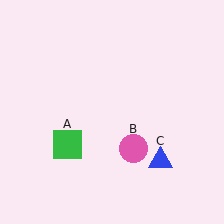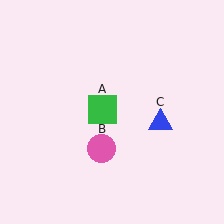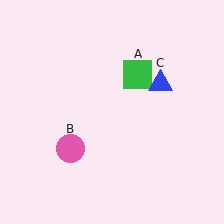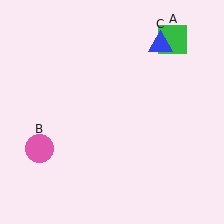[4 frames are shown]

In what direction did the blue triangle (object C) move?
The blue triangle (object C) moved up.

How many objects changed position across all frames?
3 objects changed position: green square (object A), pink circle (object B), blue triangle (object C).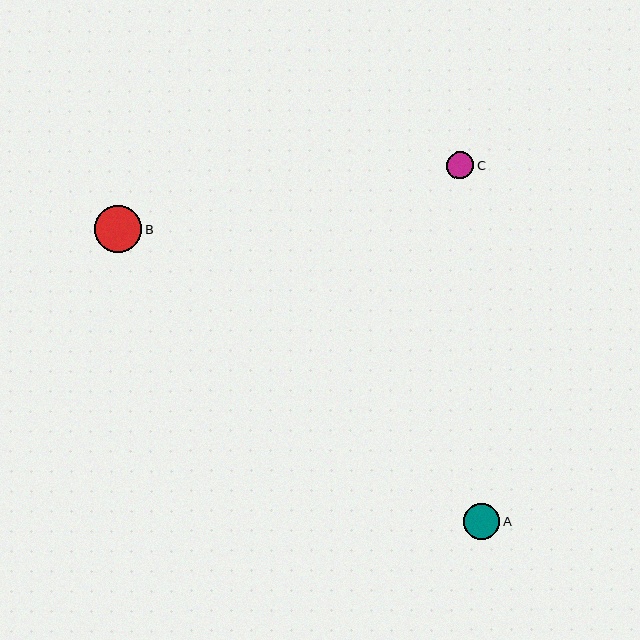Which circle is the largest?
Circle B is the largest with a size of approximately 47 pixels.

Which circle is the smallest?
Circle C is the smallest with a size of approximately 27 pixels.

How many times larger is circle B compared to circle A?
Circle B is approximately 1.3 times the size of circle A.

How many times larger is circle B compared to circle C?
Circle B is approximately 1.8 times the size of circle C.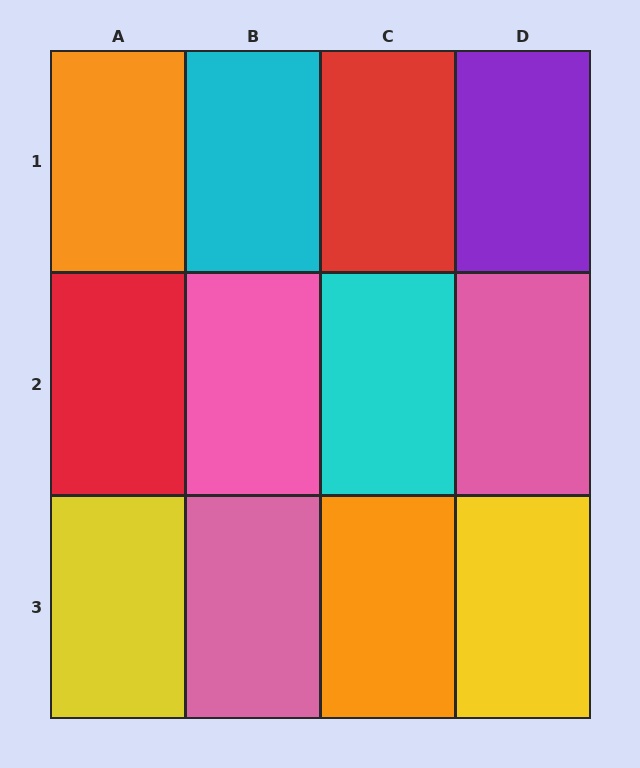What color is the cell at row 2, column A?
Red.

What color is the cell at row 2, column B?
Pink.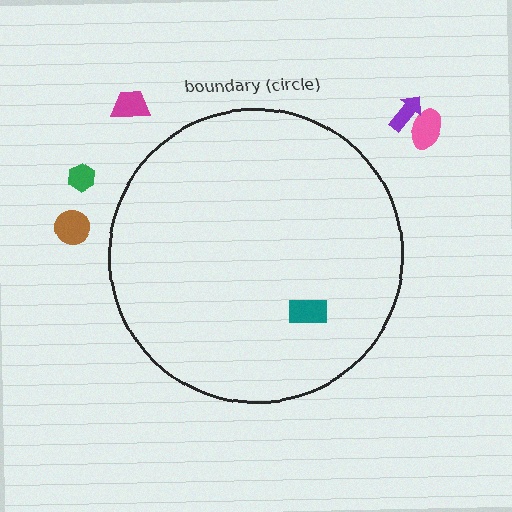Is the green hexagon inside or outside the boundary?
Outside.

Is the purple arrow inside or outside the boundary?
Outside.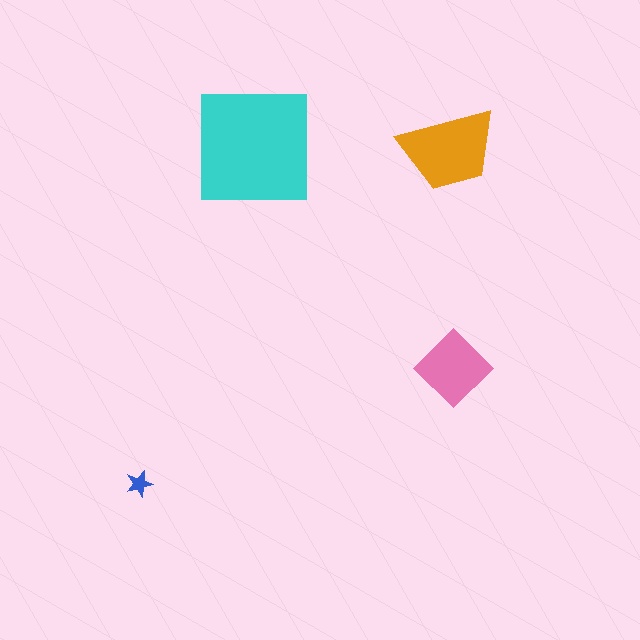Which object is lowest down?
The blue star is bottommost.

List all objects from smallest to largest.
The blue star, the pink diamond, the orange trapezoid, the cyan square.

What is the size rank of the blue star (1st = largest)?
4th.